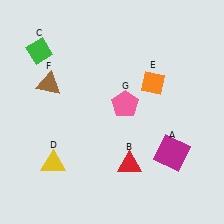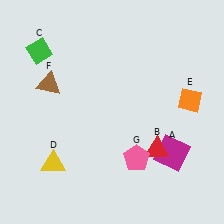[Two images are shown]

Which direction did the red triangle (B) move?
The red triangle (B) moved right.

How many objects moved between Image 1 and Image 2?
3 objects moved between the two images.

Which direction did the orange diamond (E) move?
The orange diamond (E) moved right.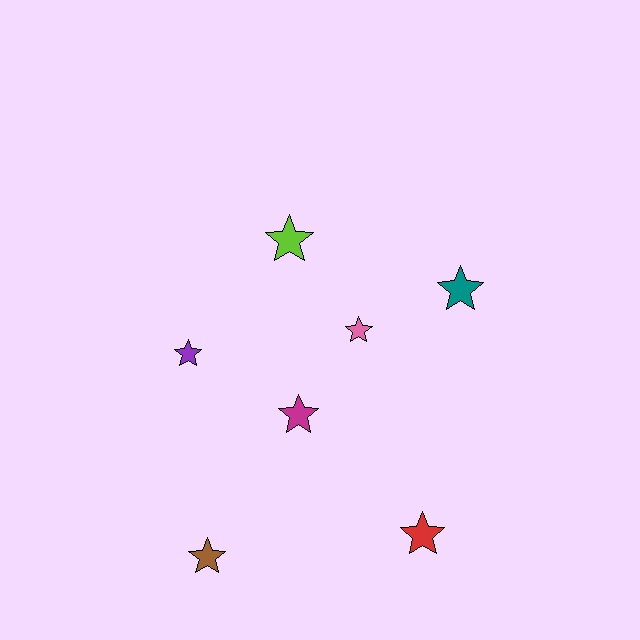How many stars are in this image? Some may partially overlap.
There are 7 stars.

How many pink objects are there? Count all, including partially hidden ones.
There is 1 pink object.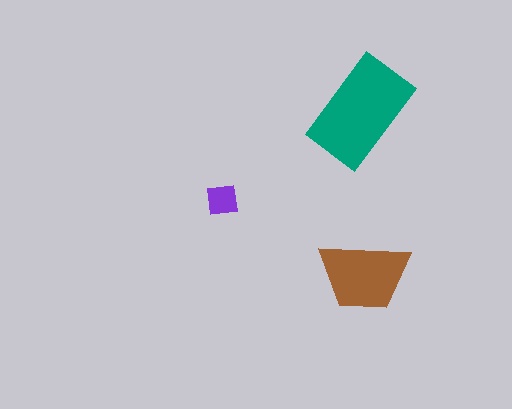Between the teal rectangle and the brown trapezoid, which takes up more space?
The teal rectangle.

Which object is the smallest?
The purple square.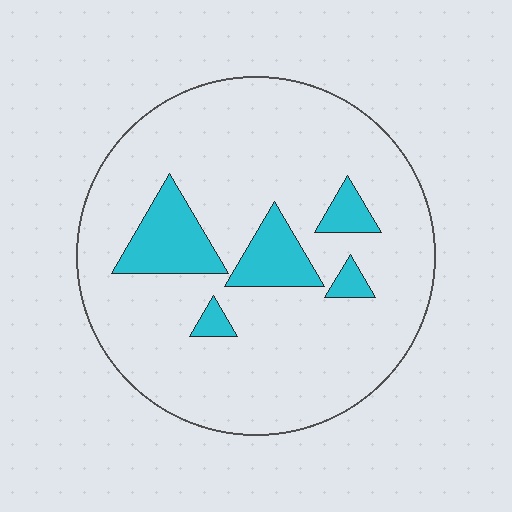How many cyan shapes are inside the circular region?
5.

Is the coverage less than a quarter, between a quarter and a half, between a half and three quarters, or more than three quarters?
Less than a quarter.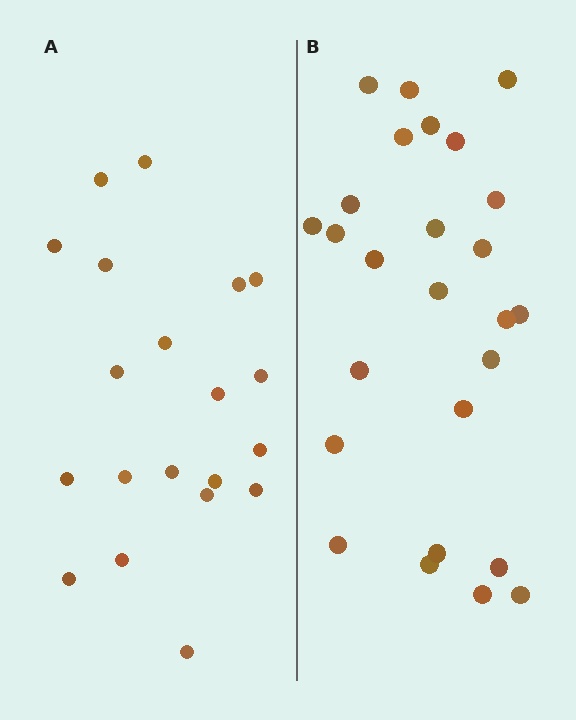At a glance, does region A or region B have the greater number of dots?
Region B (the right region) has more dots.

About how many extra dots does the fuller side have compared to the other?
Region B has about 6 more dots than region A.